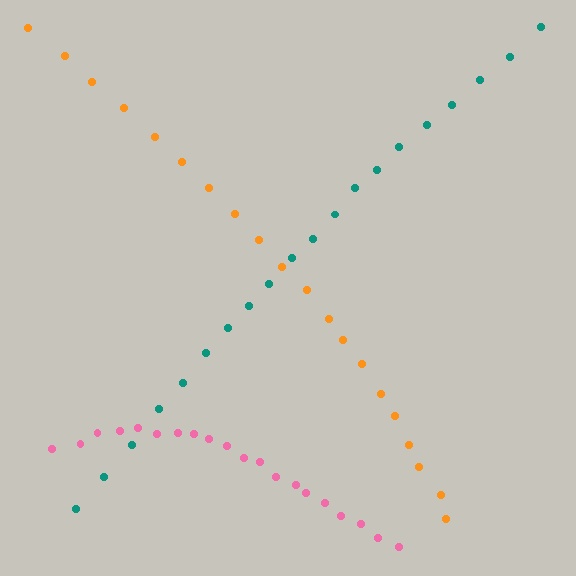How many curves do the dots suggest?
There are 3 distinct paths.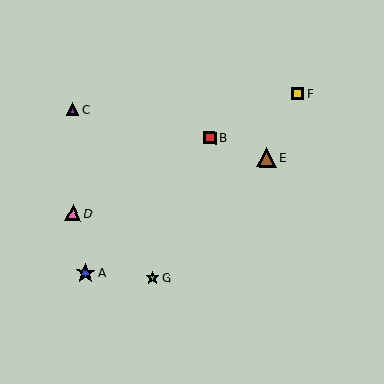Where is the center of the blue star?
The center of the blue star is at (85, 273).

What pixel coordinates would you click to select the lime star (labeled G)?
Click at (153, 278) to select the lime star G.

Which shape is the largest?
The brown triangle (labeled E) is the largest.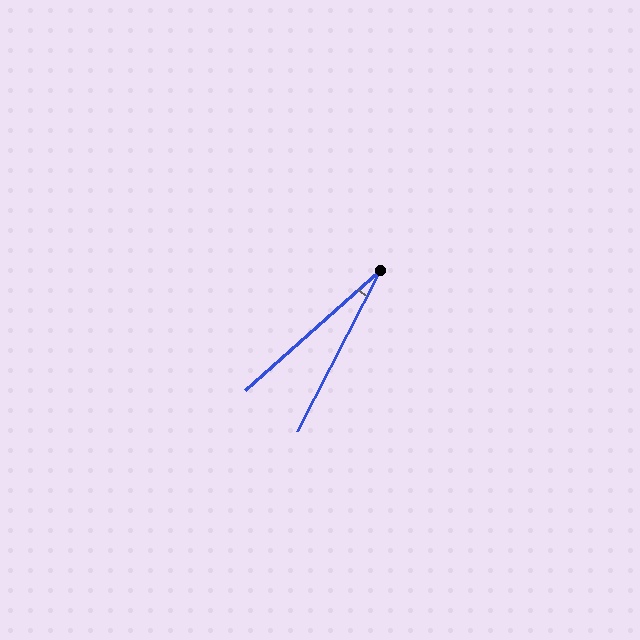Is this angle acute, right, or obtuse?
It is acute.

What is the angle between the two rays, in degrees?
Approximately 21 degrees.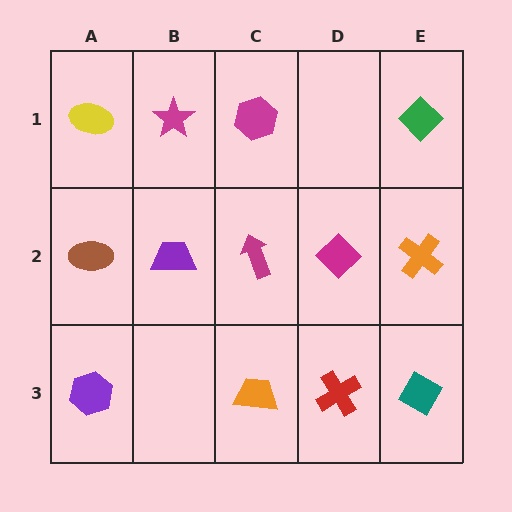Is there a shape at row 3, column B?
No, that cell is empty.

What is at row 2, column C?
A magenta arrow.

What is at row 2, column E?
An orange cross.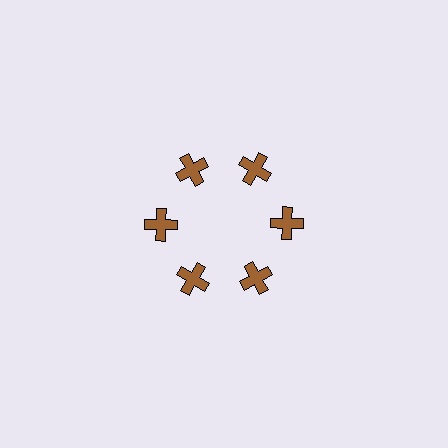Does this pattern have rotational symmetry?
Yes, this pattern has 6-fold rotational symmetry. It looks the same after rotating 60 degrees around the center.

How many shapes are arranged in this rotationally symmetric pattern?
There are 6 shapes, arranged in 6 groups of 1.